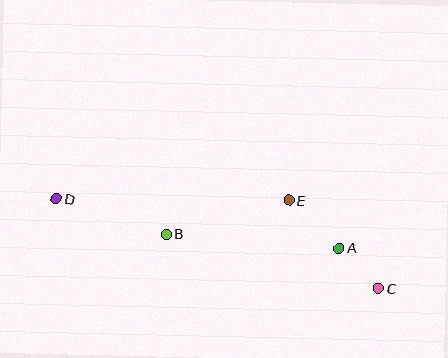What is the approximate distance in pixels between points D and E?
The distance between D and E is approximately 232 pixels.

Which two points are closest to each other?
Points A and C are closest to each other.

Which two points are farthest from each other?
Points C and D are farthest from each other.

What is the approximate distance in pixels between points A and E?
The distance between A and E is approximately 69 pixels.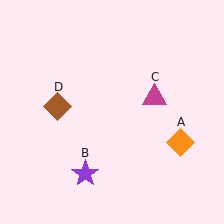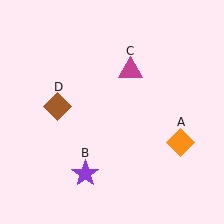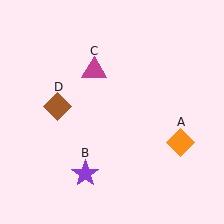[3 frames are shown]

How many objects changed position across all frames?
1 object changed position: magenta triangle (object C).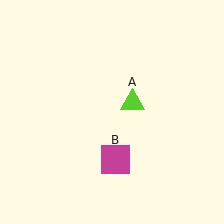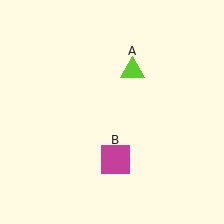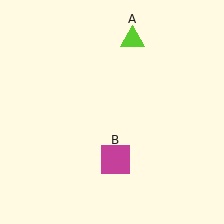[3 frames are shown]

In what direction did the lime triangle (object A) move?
The lime triangle (object A) moved up.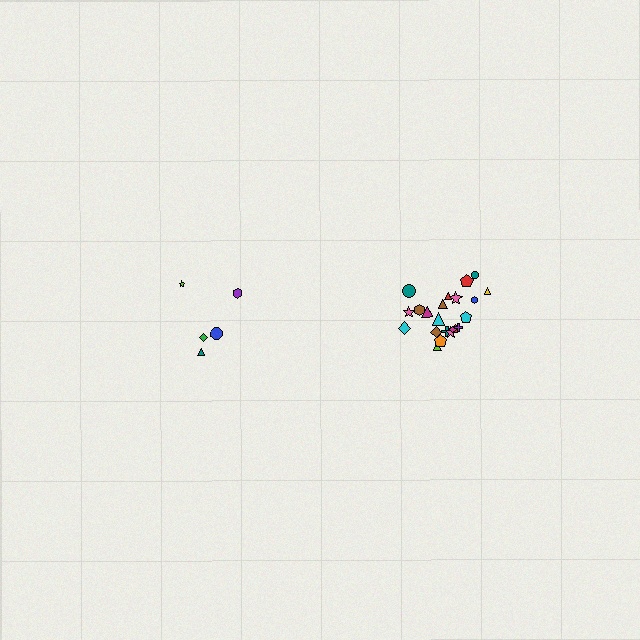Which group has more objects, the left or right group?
The right group.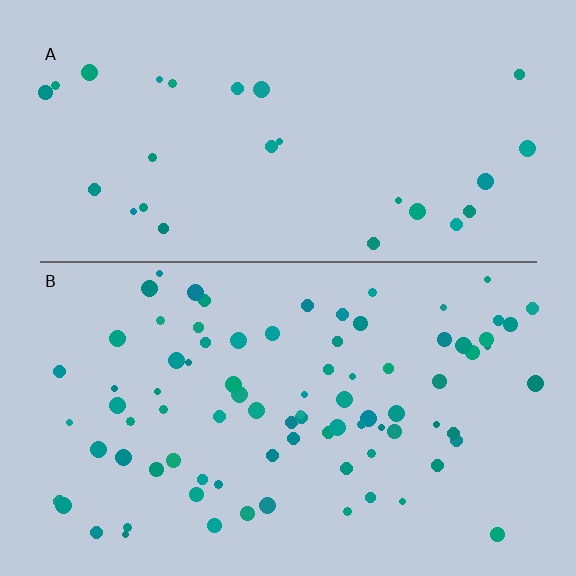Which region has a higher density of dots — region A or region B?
B (the bottom).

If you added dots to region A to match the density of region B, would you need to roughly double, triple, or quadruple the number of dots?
Approximately triple.